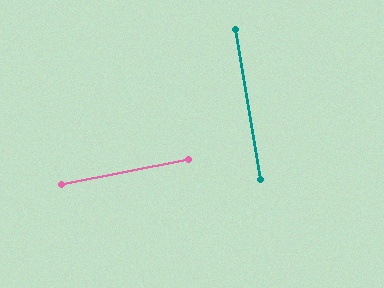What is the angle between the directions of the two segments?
Approximately 89 degrees.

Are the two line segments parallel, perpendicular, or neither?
Perpendicular — they meet at approximately 89°.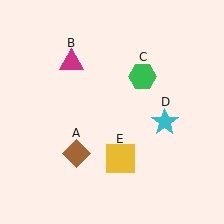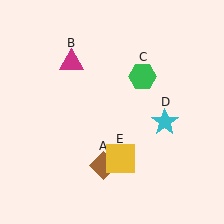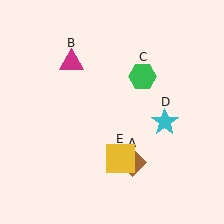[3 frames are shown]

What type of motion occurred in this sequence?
The brown diamond (object A) rotated counterclockwise around the center of the scene.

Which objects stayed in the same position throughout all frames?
Magenta triangle (object B) and green hexagon (object C) and cyan star (object D) and yellow square (object E) remained stationary.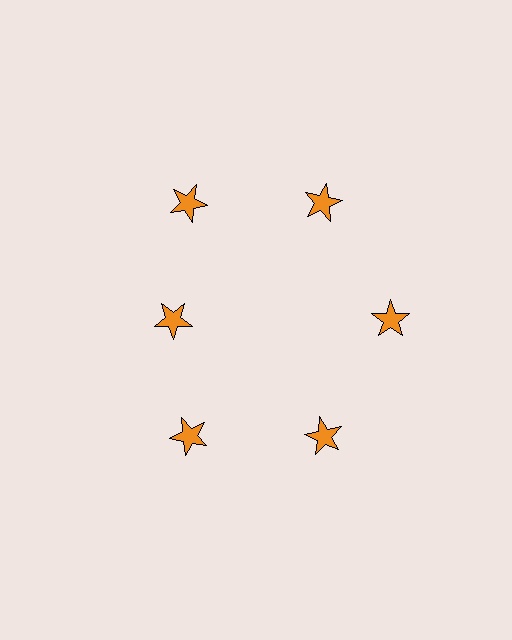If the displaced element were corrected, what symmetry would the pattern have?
It would have 6-fold rotational symmetry — the pattern would map onto itself every 60 degrees.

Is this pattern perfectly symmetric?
No. The 6 orange stars are arranged in a ring, but one element near the 9 o'clock position is pulled inward toward the center, breaking the 6-fold rotational symmetry.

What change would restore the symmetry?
The symmetry would be restored by moving it outward, back onto the ring so that all 6 stars sit at equal angles and equal distance from the center.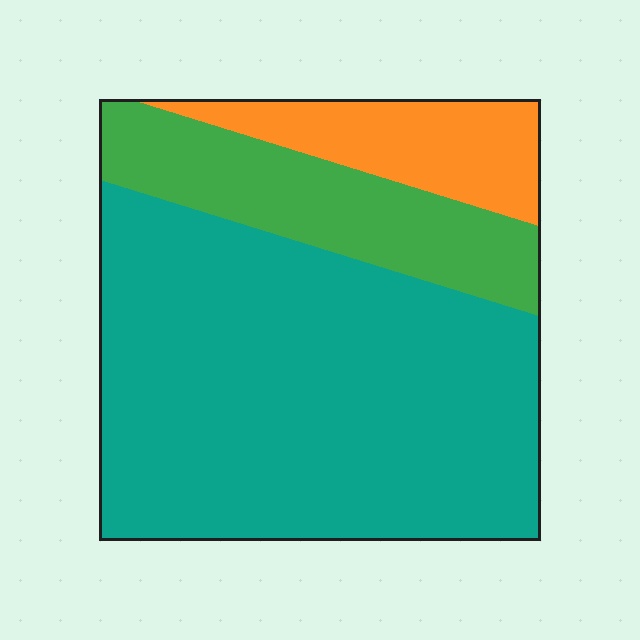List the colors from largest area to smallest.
From largest to smallest: teal, green, orange.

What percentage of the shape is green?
Green takes up about one fifth (1/5) of the shape.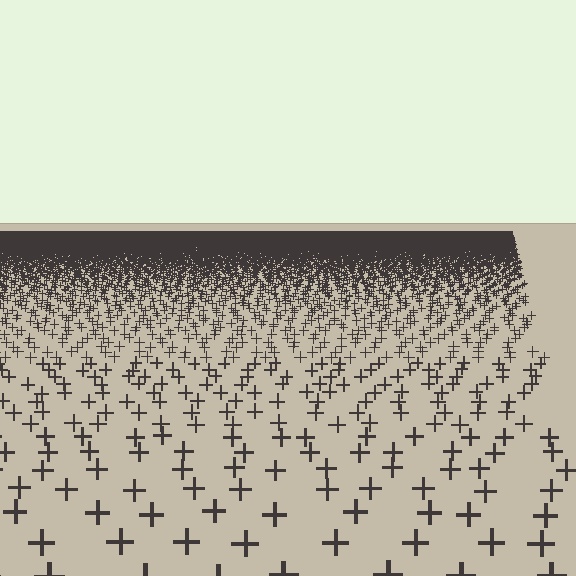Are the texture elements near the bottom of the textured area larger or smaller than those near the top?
Larger. Near the bottom, elements are closer to the viewer and appear at a bigger on-screen size.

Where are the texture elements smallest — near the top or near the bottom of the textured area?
Near the top.